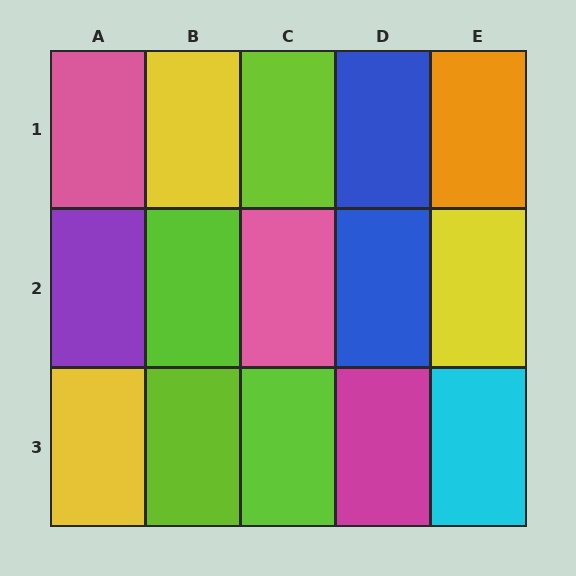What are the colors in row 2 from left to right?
Purple, lime, pink, blue, yellow.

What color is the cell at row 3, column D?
Magenta.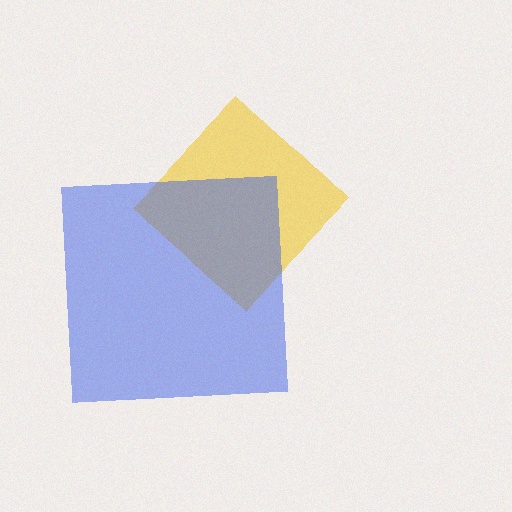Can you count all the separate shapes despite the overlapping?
Yes, there are 2 separate shapes.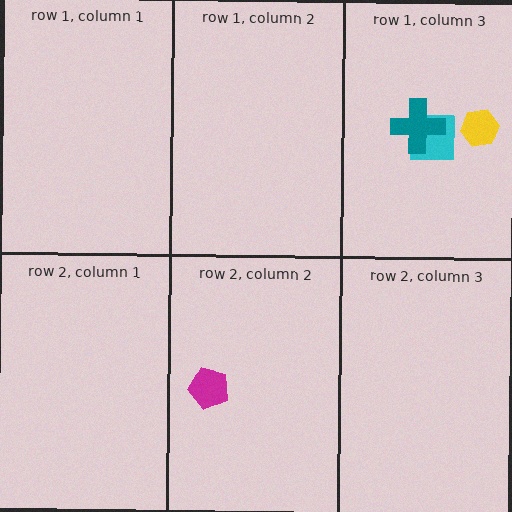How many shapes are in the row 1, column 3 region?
3.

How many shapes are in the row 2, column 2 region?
1.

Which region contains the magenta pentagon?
The row 2, column 2 region.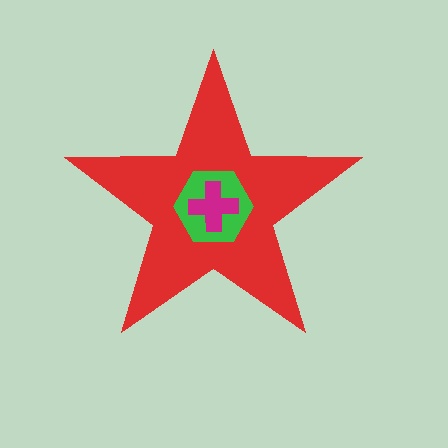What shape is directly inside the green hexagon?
The magenta cross.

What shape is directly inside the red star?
The green hexagon.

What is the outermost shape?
The red star.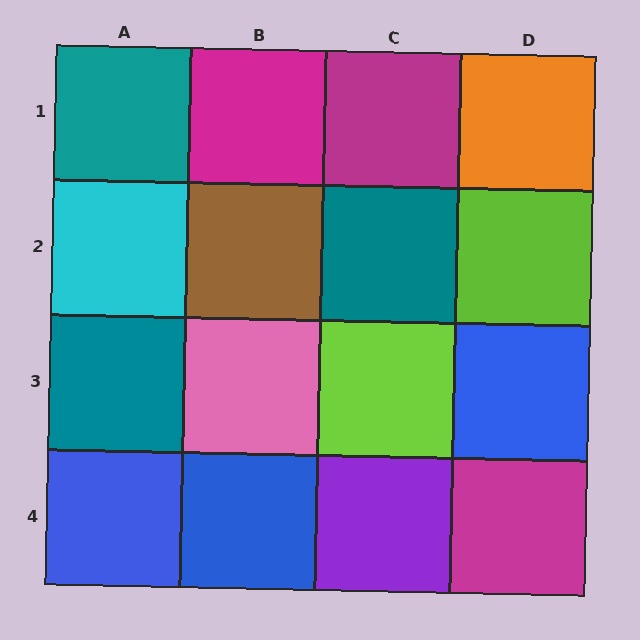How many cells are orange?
1 cell is orange.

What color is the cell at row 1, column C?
Magenta.